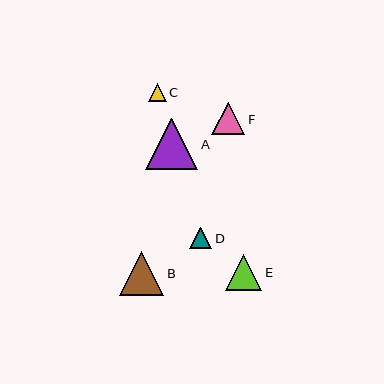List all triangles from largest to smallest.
From largest to smallest: A, B, E, F, D, C.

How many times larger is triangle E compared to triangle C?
Triangle E is approximately 2.0 times the size of triangle C.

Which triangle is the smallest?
Triangle C is the smallest with a size of approximately 18 pixels.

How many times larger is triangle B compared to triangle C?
Triangle B is approximately 2.5 times the size of triangle C.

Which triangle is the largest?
Triangle A is the largest with a size of approximately 52 pixels.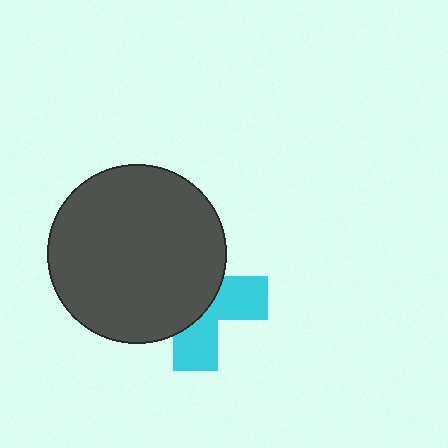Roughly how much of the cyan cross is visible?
A small part of it is visible (roughly 41%).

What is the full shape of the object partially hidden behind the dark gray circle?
The partially hidden object is a cyan cross.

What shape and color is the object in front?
The object in front is a dark gray circle.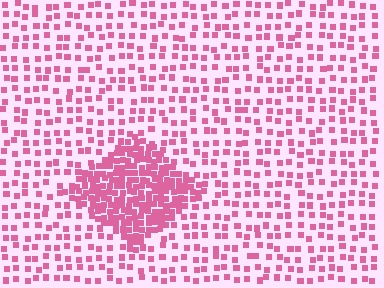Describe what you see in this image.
The image contains small pink elements arranged at two different densities. A diamond-shaped region is visible where the elements are more densely packed than the surrounding area.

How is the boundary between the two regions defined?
The boundary is defined by a change in element density (approximately 2.8x ratio). All elements are the same color, size, and shape.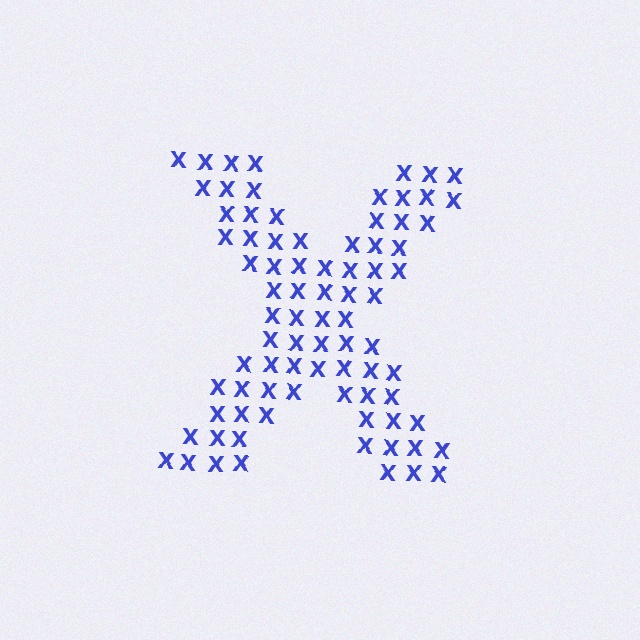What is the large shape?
The large shape is the letter X.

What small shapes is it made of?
It is made of small letter X's.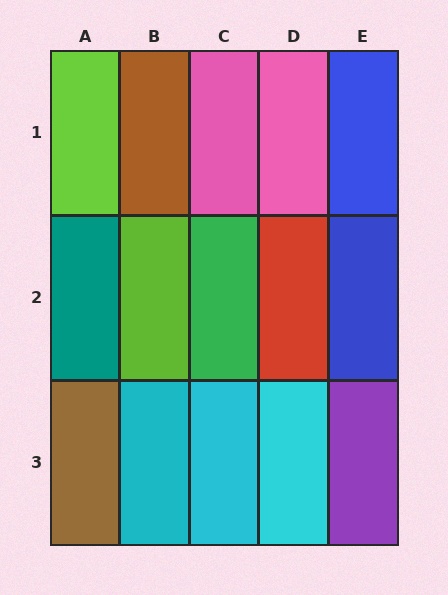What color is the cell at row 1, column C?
Pink.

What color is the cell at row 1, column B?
Brown.